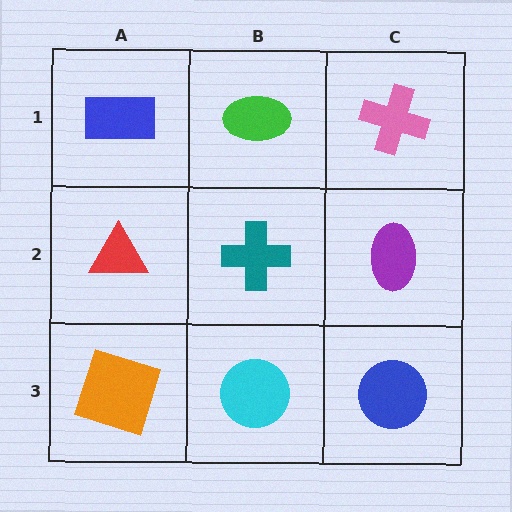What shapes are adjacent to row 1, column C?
A purple ellipse (row 2, column C), a green ellipse (row 1, column B).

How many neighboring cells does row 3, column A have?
2.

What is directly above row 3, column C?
A purple ellipse.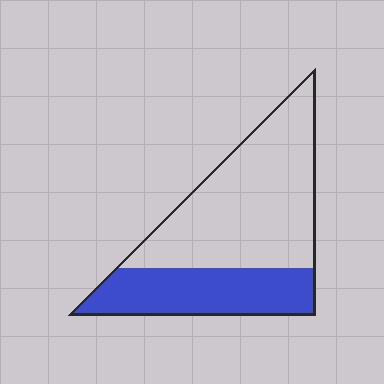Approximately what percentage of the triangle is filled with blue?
Approximately 35%.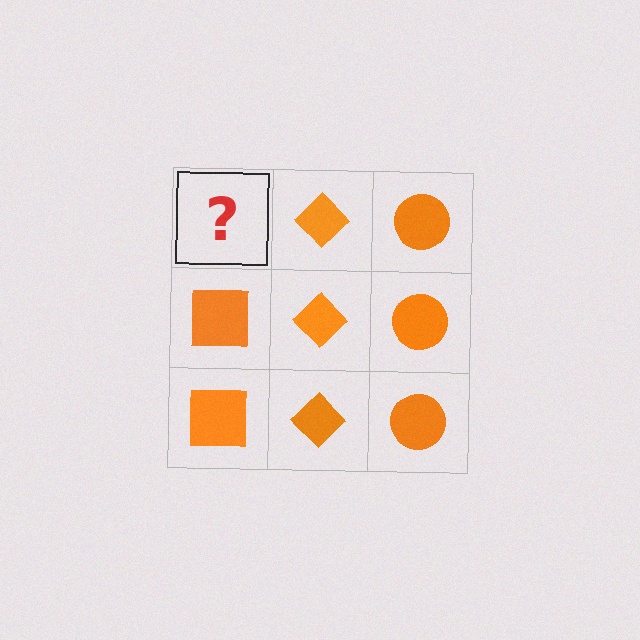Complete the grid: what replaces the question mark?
The question mark should be replaced with an orange square.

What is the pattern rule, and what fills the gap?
The rule is that each column has a consistent shape. The gap should be filled with an orange square.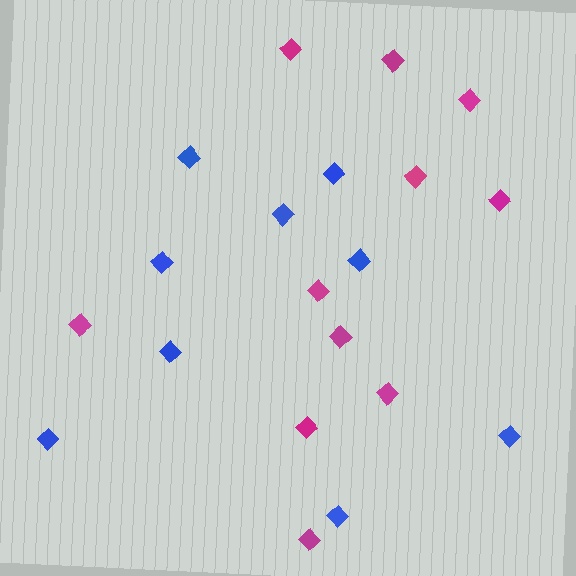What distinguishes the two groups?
There are 2 groups: one group of blue diamonds (9) and one group of magenta diamonds (11).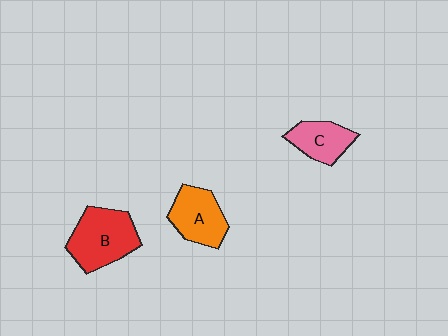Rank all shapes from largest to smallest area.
From largest to smallest: B (red), A (orange), C (pink).